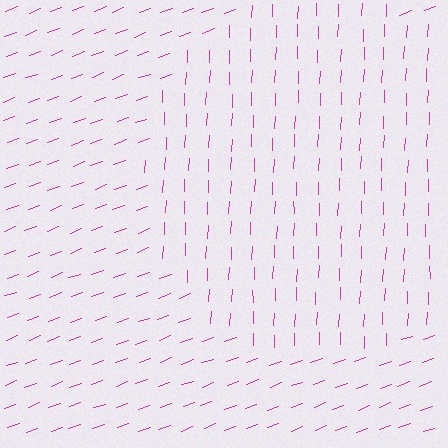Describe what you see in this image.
The image is filled with small magenta line segments. A circle region in the image has lines oriented differently from the surrounding lines, creating a visible texture boundary.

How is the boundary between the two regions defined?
The boundary is defined purely by a change in line orientation (approximately 68 degrees difference). All lines are the same color and thickness.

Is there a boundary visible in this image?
Yes, there is a texture boundary formed by a change in line orientation.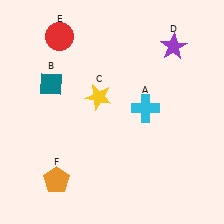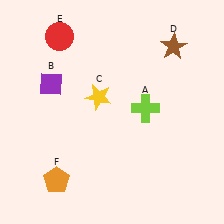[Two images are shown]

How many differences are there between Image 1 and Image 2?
There are 3 differences between the two images.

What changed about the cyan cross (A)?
In Image 1, A is cyan. In Image 2, it changed to lime.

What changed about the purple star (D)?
In Image 1, D is purple. In Image 2, it changed to brown.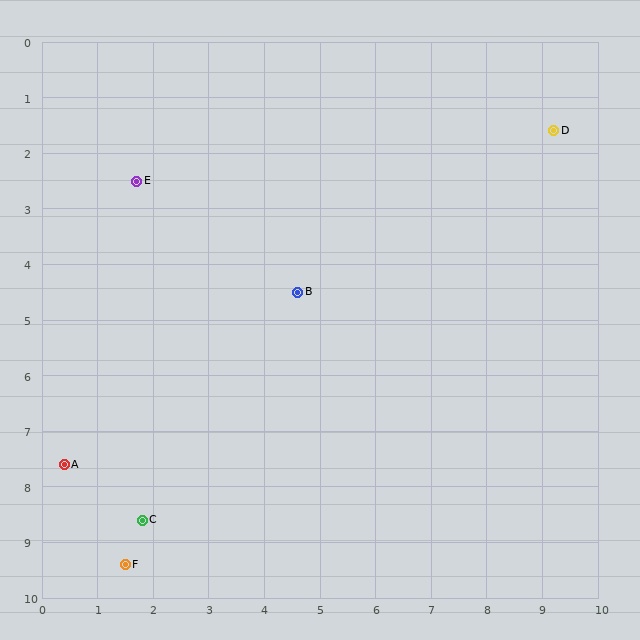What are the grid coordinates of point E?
Point E is at approximately (1.7, 2.5).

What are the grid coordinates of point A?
Point A is at approximately (0.4, 7.6).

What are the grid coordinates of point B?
Point B is at approximately (4.6, 4.5).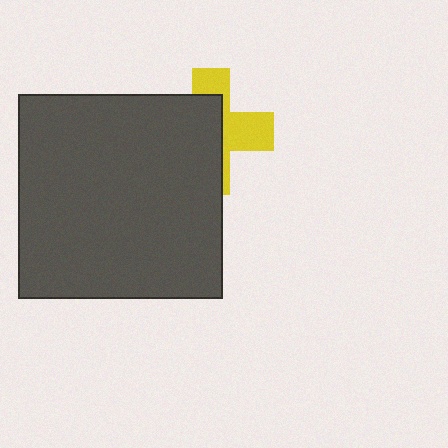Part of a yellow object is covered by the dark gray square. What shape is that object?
It is a cross.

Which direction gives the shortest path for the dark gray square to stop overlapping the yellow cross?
Moving left gives the shortest separation.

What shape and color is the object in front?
The object in front is a dark gray square.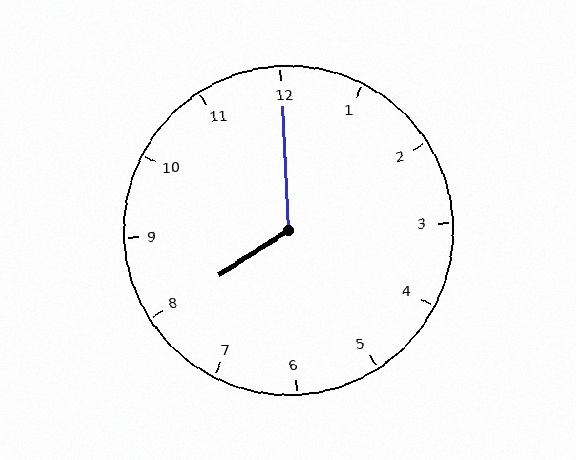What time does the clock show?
8:00.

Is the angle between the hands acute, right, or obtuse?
It is obtuse.